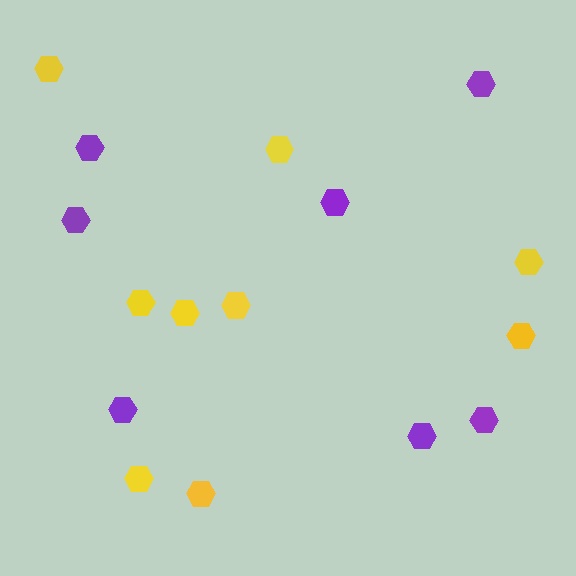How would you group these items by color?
There are 2 groups: one group of purple hexagons (7) and one group of yellow hexagons (9).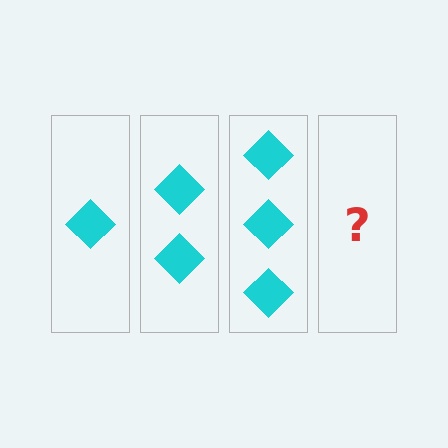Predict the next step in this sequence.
The next step is 4 diamonds.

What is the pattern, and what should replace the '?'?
The pattern is that each step adds one more diamond. The '?' should be 4 diamonds.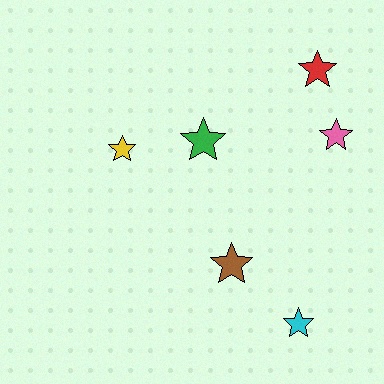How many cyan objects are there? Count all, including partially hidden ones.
There is 1 cyan object.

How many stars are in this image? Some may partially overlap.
There are 6 stars.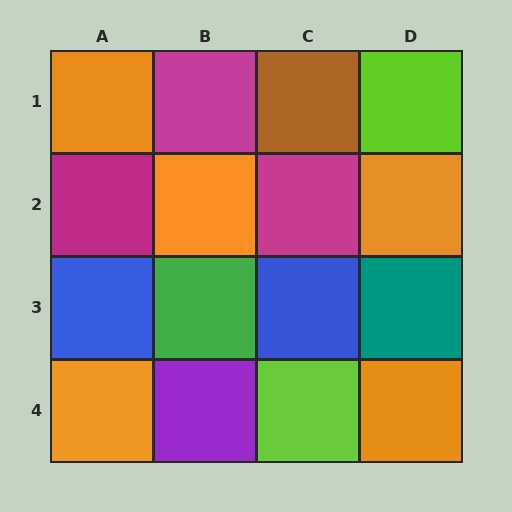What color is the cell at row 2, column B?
Orange.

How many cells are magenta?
3 cells are magenta.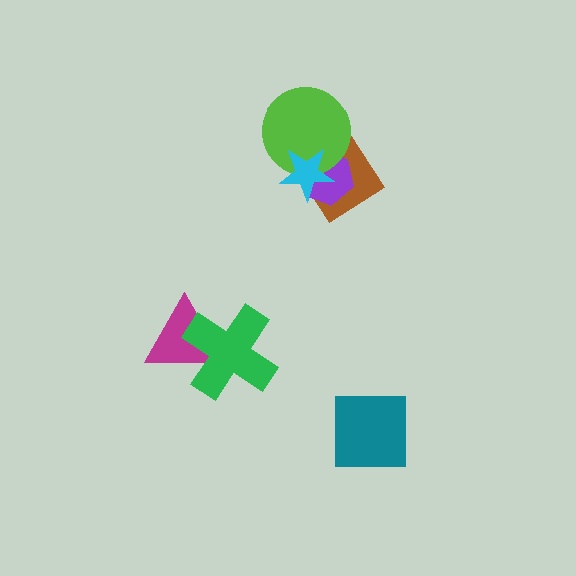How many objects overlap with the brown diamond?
3 objects overlap with the brown diamond.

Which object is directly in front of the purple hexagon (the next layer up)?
The lime circle is directly in front of the purple hexagon.